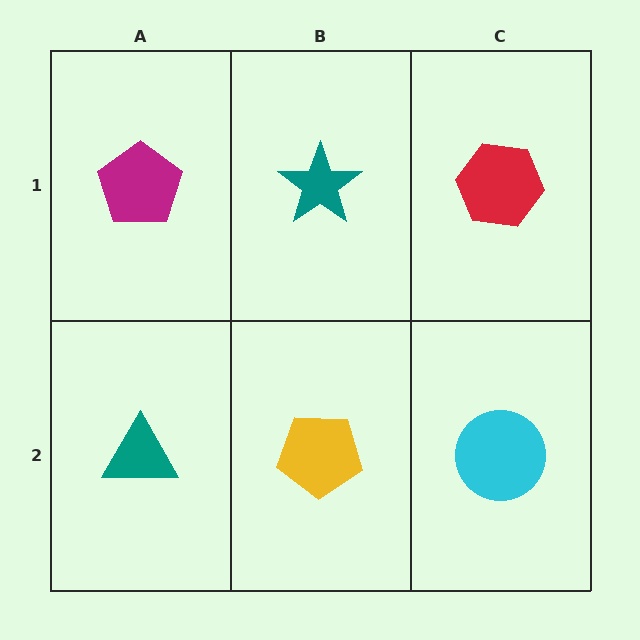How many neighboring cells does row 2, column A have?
2.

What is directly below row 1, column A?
A teal triangle.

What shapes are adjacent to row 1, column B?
A yellow pentagon (row 2, column B), a magenta pentagon (row 1, column A), a red hexagon (row 1, column C).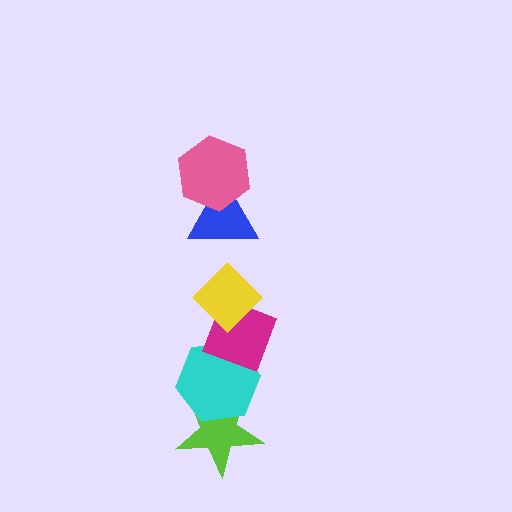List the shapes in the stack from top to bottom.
From top to bottom: the pink hexagon, the blue triangle, the yellow diamond, the magenta diamond, the cyan hexagon, the lime star.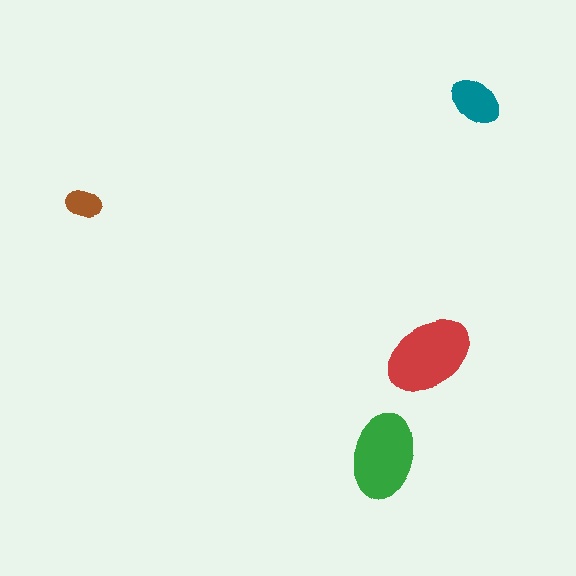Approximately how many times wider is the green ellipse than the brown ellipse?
About 2.5 times wider.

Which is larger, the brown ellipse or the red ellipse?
The red one.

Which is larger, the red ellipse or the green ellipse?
The red one.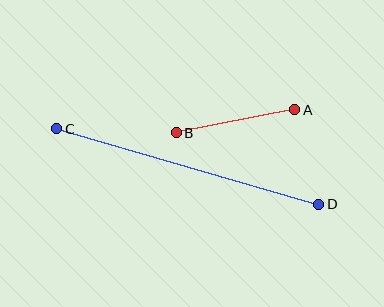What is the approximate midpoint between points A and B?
The midpoint is at approximately (236, 121) pixels.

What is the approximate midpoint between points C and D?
The midpoint is at approximately (188, 167) pixels.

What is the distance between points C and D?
The distance is approximately 273 pixels.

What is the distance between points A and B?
The distance is approximately 121 pixels.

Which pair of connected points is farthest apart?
Points C and D are farthest apart.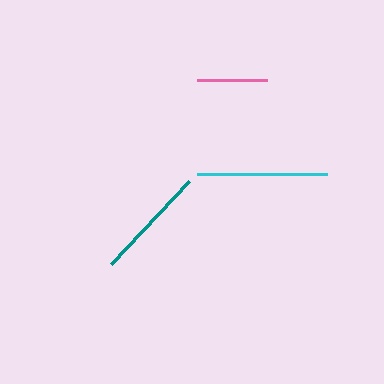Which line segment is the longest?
The cyan line is the longest at approximately 130 pixels.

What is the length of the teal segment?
The teal segment is approximately 114 pixels long.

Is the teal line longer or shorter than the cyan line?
The cyan line is longer than the teal line.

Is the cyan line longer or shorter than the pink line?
The cyan line is longer than the pink line.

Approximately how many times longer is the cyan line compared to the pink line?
The cyan line is approximately 1.9 times the length of the pink line.